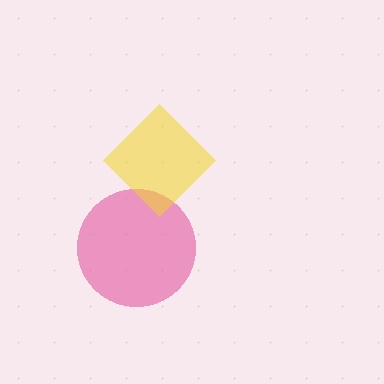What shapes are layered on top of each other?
The layered shapes are: a pink circle, a yellow diamond.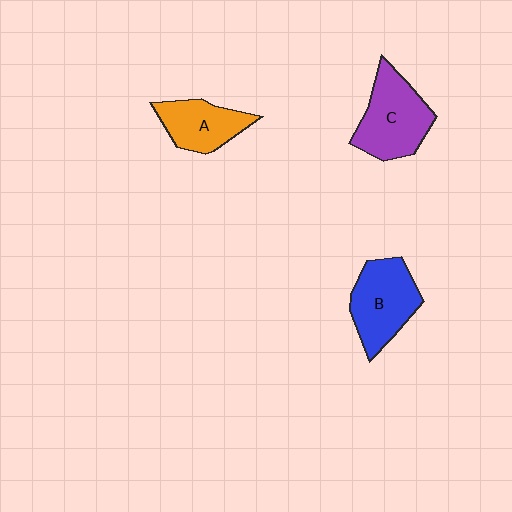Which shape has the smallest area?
Shape A (orange).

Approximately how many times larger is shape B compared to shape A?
Approximately 1.3 times.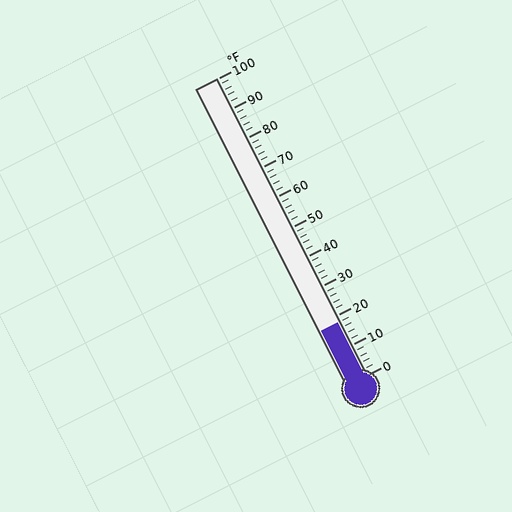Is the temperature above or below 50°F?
The temperature is below 50°F.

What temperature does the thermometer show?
The thermometer shows approximately 18°F.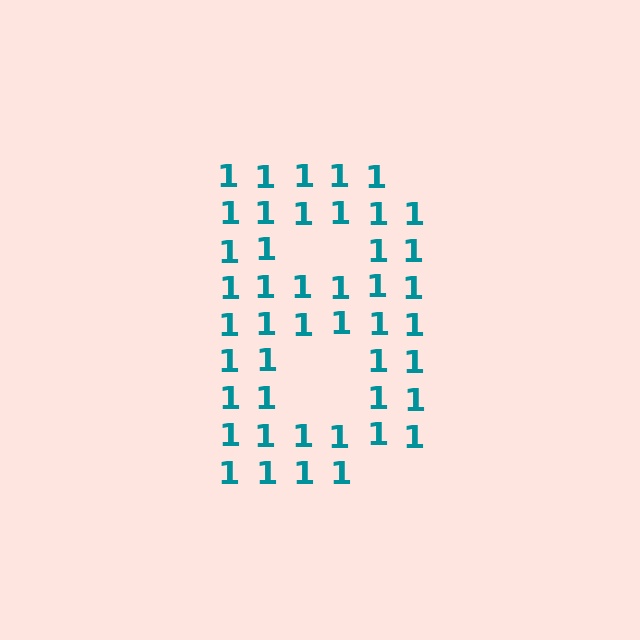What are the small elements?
The small elements are digit 1's.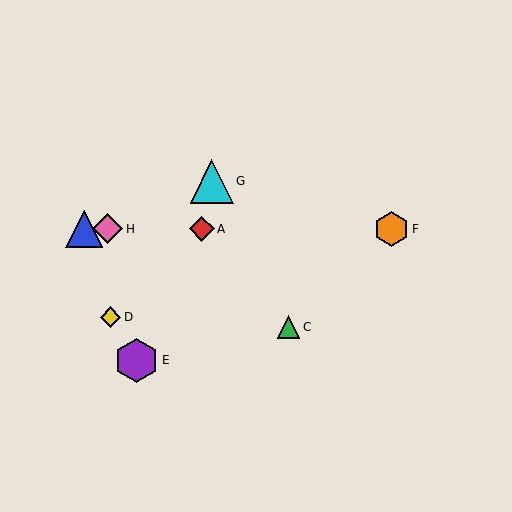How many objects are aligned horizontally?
4 objects (A, B, F, H) are aligned horizontally.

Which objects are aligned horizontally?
Objects A, B, F, H are aligned horizontally.